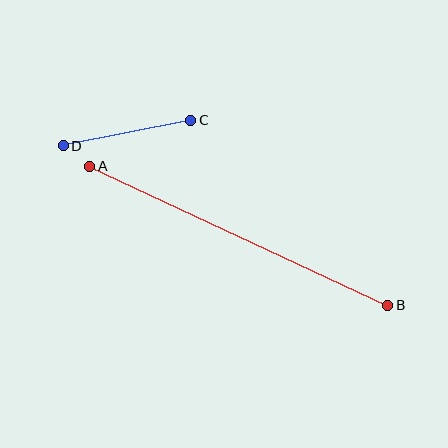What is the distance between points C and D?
The distance is approximately 130 pixels.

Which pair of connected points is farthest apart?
Points A and B are farthest apart.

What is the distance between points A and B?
The distance is approximately 329 pixels.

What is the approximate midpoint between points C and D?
The midpoint is at approximately (127, 133) pixels.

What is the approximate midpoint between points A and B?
The midpoint is at approximately (239, 236) pixels.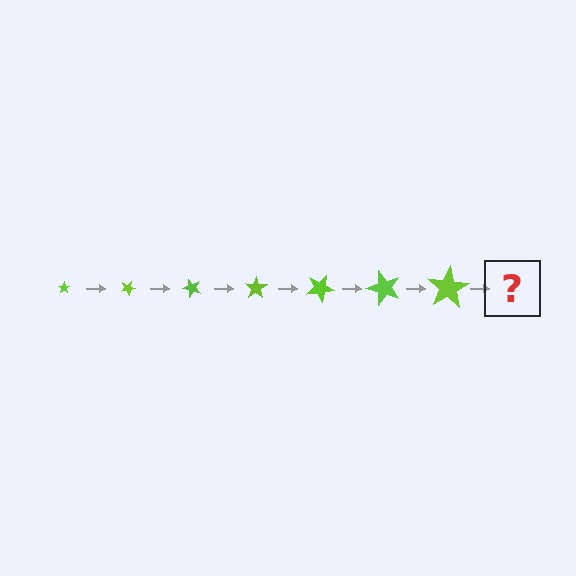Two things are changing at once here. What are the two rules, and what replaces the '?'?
The two rules are that the star grows larger each step and it rotates 25 degrees each step. The '?' should be a star, larger than the previous one and rotated 175 degrees from the start.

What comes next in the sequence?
The next element should be a star, larger than the previous one and rotated 175 degrees from the start.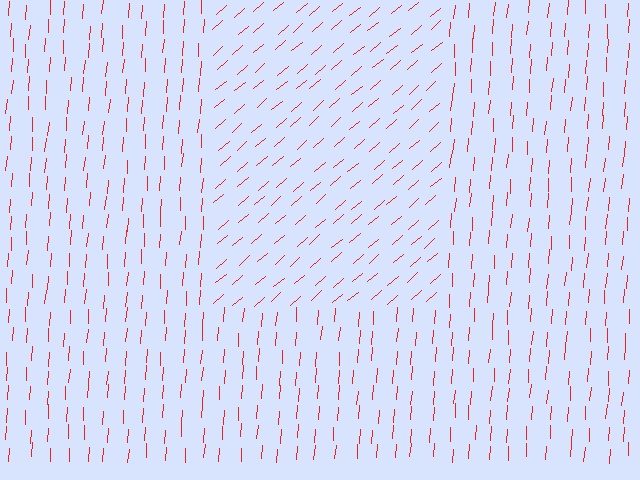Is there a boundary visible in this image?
Yes, there is a texture boundary formed by a change in line orientation.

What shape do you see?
I see a rectangle.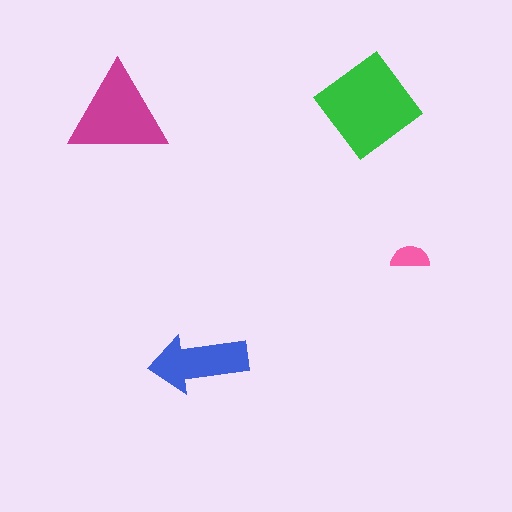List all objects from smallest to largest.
The pink semicircle, the blue arrow, the magenta triangle, the green diamond.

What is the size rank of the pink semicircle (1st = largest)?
4th.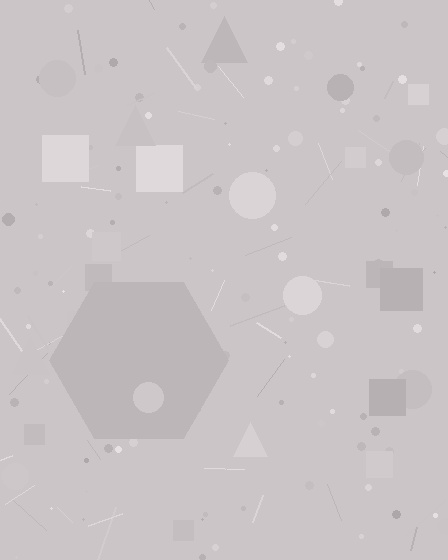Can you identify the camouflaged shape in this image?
The camouflaged shape is a hexagon.